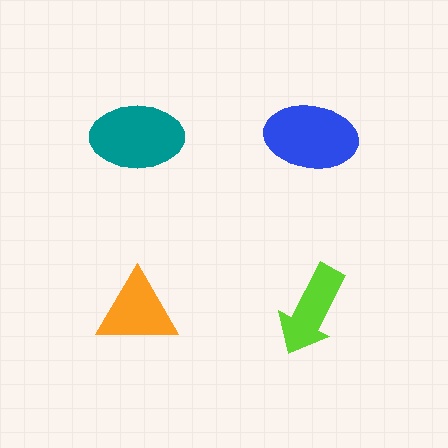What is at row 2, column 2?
A lime arrow.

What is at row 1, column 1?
A teal ellipse.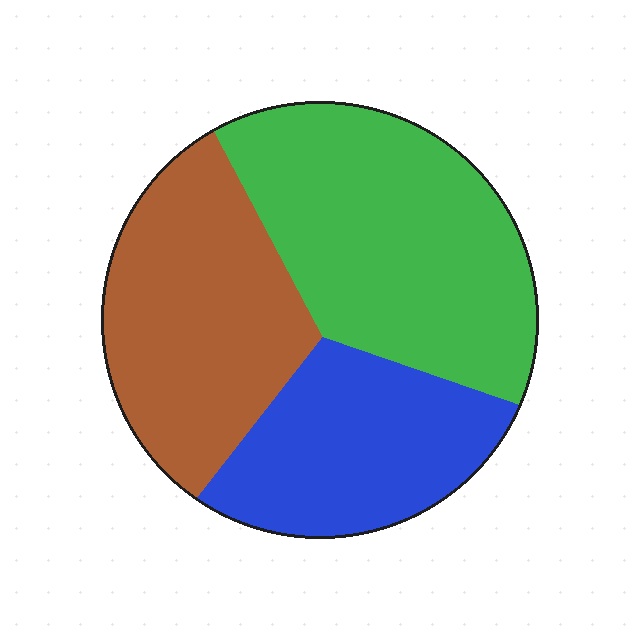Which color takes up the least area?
Blue, at roughly 25%.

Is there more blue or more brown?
Brown.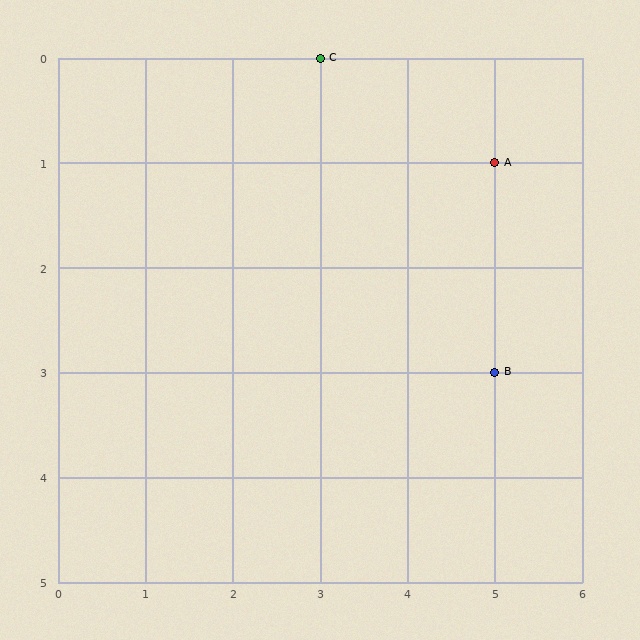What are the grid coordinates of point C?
Point C is at grid coordinates (3, 0).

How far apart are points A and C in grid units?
Points A and C are 2 columns and 1 row apart (about 2.2 grid units diagonally).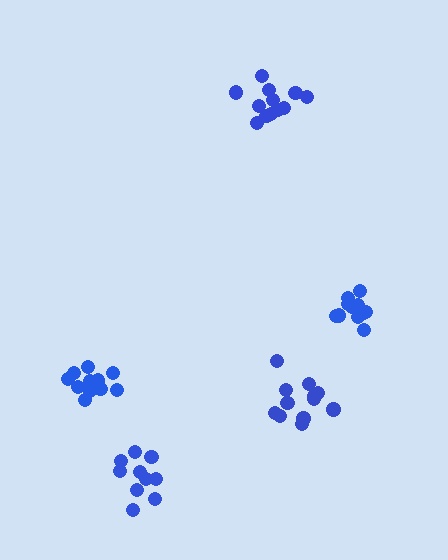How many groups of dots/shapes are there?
There are 5 groups.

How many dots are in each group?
Group 1: 12 dots, Group 2: 12 dots, Group 3: 13 dots, Group 4: 10 dots, Group 5: 11 dots (58 total).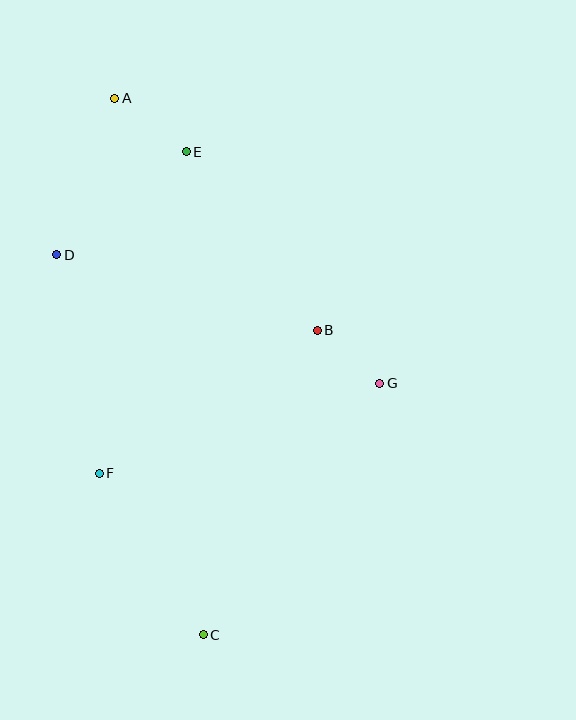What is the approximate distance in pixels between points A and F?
The distance between A and F is approximately 375 pixels.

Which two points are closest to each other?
Points B and G are closest to each other.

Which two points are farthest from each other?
Points A and C are farthest from each other.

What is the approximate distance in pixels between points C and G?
The distance between C and G is approximately 307 pixels.